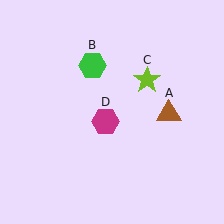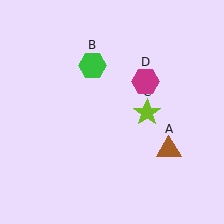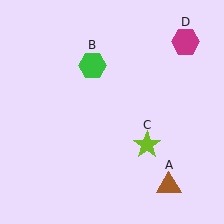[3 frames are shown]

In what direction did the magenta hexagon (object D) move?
The magenta hexagon (object D) moved up and to the right.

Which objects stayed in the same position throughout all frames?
Green hexagon (object B) remained stationary.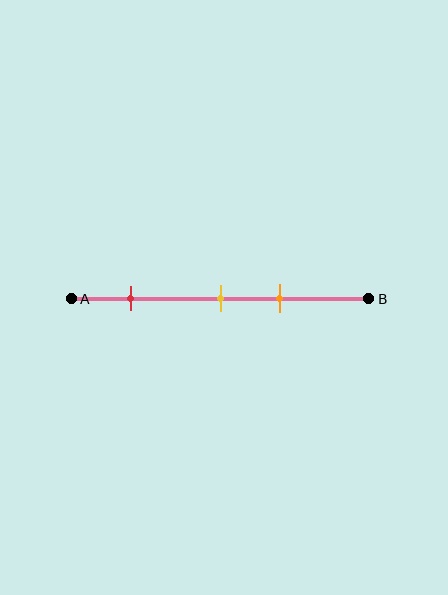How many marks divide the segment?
There are 3 marks dividing the segment.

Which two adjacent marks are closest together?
The yellow and orange marks are the closest adjacent pair.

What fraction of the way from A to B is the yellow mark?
The yellow mark is approximately 50% (0.5) of the way from A to B.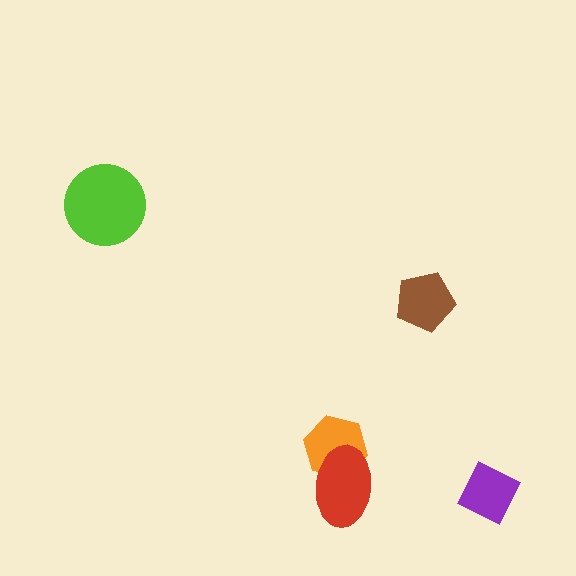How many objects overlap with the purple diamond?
0 objects overlap with the purple diamond.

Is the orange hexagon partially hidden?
Yes, it is partially covered by another shape.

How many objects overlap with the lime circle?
0 objects overlap with the lime circle.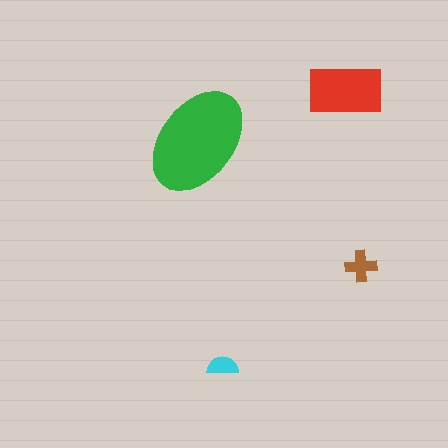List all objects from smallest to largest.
The cyan semicircle, the brown cross, the red rectangle, the green ellipse.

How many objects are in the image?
There are 4 objects in the image.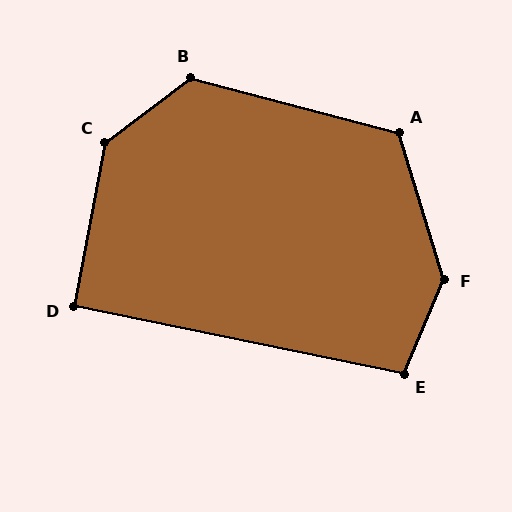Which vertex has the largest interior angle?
F, at approximately 140 degrees.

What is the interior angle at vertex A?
Approximately 121 degrees (obtuse).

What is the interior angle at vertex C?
Approximately 137 degrees (obtuse).